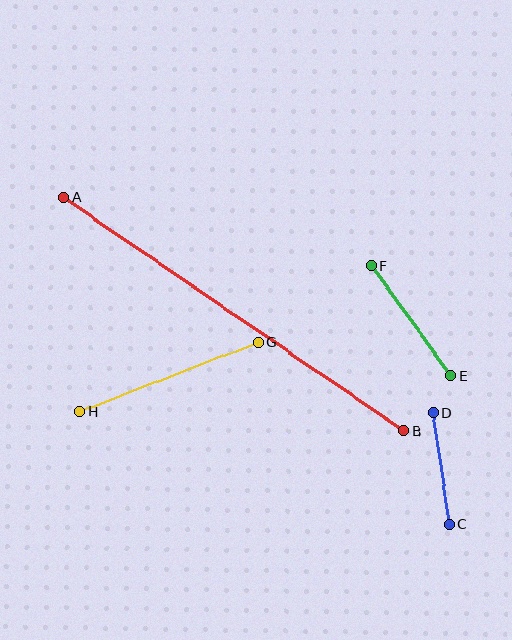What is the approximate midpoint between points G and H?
The midpoint is at approximately (169, 377) pixels.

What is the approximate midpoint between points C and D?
The midpoint is at approximately (441, 468) pixels.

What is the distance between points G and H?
The distance is approximately 192 pixels.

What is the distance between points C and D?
The distance is approximately 113 pixels.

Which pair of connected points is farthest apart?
Points A and B are farthest apart.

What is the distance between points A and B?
The distance is approximately 413 pixels.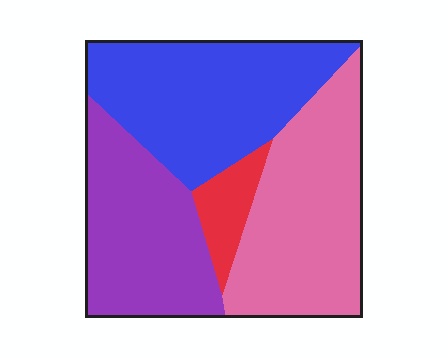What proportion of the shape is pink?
Pink takes up about one third (1/3) of the shape.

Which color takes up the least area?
Red, at roughly 5%.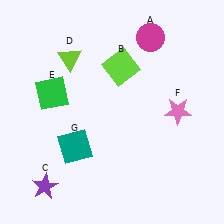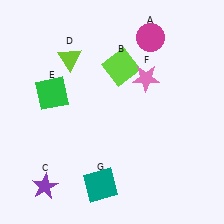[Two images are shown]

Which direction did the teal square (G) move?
The teal square (G) moved down.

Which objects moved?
The objects that moved are: the pink star (F), the teal square (G).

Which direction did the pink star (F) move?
The pink star (F) moved up.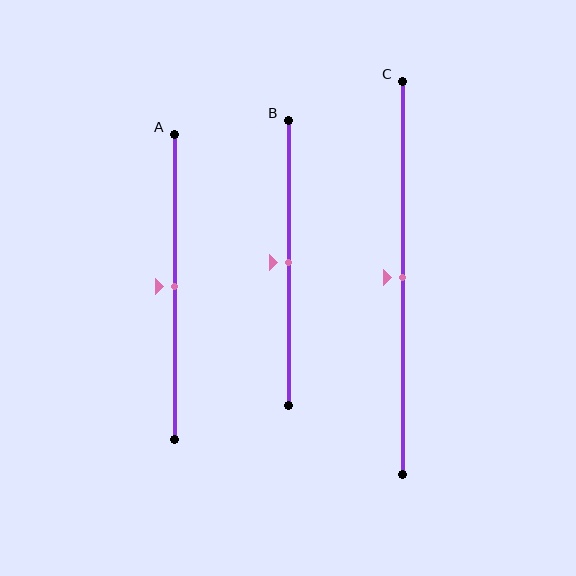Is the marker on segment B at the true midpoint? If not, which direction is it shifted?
Yes, the marker on segment B is at the true midpoint.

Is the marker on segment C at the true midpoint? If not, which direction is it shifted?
Yes, the marker on segment C is at the true midpoint.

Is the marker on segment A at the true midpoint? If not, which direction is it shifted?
Yes, the marker on segment A is at the true midpoint.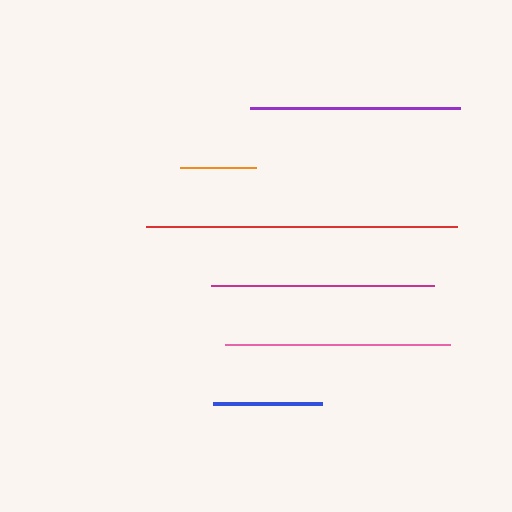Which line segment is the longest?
The red line is the longest at approximately 312 pixels.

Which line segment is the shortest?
The orange line is the shortest at approximately 75 pixels.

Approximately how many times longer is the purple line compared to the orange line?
The purple line is approximately 2.8 times the length of the orange line.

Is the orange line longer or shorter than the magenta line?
The magenta line is longer than the orange line.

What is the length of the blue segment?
The blue segment is approximately 109 pixels long.